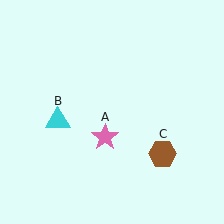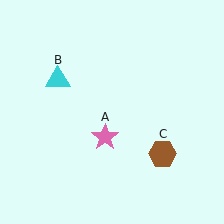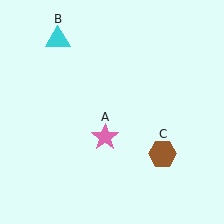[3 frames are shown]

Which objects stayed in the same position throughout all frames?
Pink star (object A) and brown hexagon (object C) remained stationary.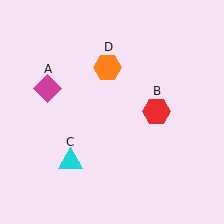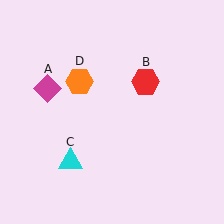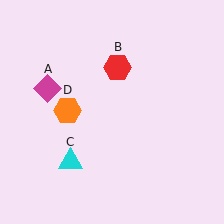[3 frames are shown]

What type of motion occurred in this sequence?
The red hexagon (object B), orange hexagon (object D) rotated counterclockwise around the center of the scene.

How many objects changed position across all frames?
2 objects changed position: red hexagon (object B), orange hexagon (object D).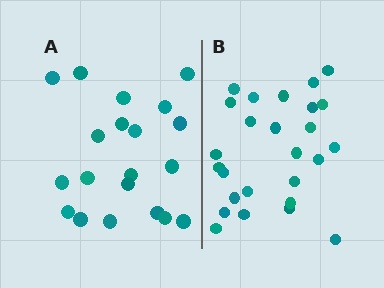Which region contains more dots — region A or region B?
Region B (the right region) has more dots.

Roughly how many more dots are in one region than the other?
Region B has about 6 more dots than region A.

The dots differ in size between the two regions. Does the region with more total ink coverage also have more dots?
No. Region A has more total ink coverage because its dots are larger, but region B actually contains more individual dots. Total area can be misleading — the number of items is what matters here.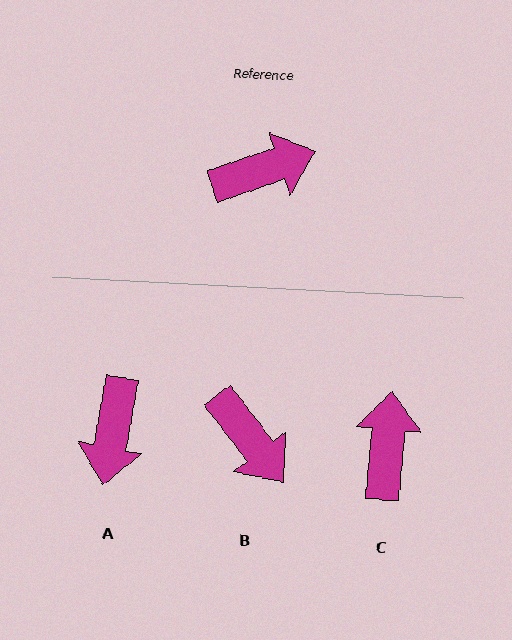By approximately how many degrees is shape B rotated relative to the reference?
Approximately 71 degrees clockwise.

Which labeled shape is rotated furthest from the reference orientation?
A, about 119 degrees away.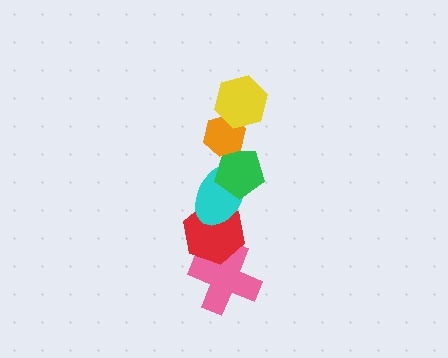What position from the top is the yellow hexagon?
The yellow hexagon is 1st from the top.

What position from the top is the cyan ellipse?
The cyan ellipse is 4th from the top.